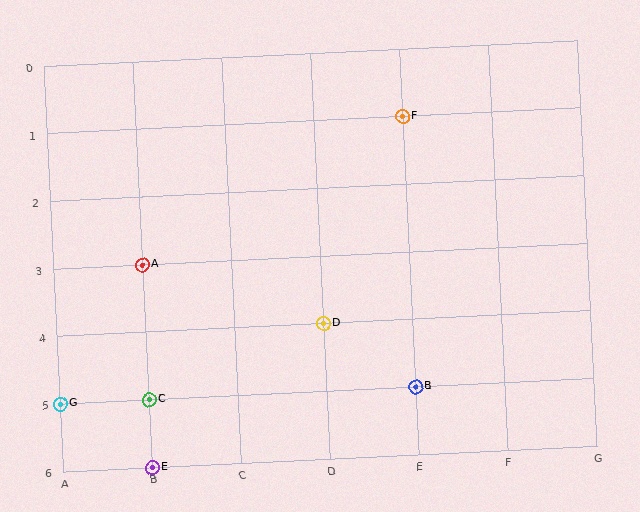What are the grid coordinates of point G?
Point G is at grid coordinates (A, 5).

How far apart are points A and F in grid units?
Points A and F are 3 columns and 2 rows apart (about 3.6 grid units diagonally).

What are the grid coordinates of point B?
Point B is at grid coordinates (E, 5).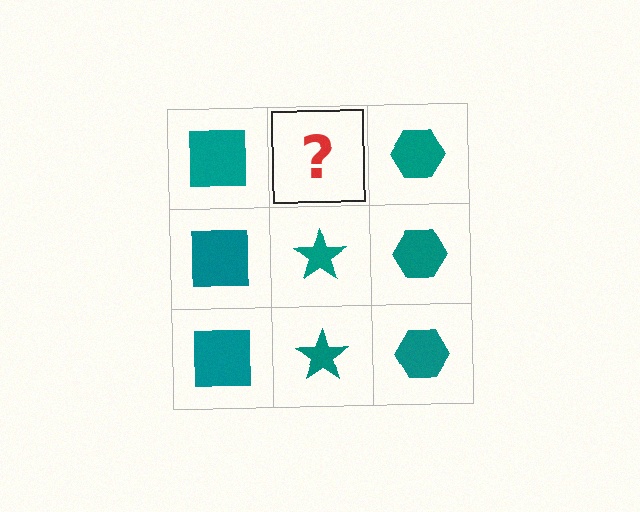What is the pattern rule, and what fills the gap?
The rule is that each column has a consistent shape. The gap should be filled with a teal star.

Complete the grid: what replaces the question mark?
The question mark should be replaced with a teal star.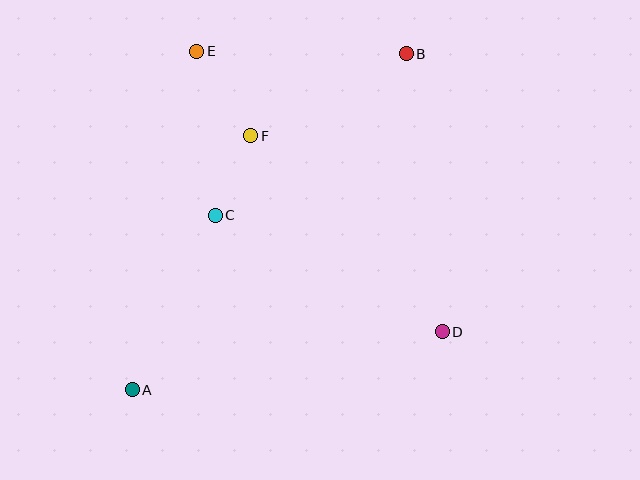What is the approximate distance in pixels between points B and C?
The distance between B and C is approximately 251 pixels.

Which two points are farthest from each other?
Points A and B are farthest from each other.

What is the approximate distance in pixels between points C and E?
The distance between C and E is approximately 165 pixels.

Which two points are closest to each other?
Points C and F are closest to each other.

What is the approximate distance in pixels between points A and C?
The distance between A and C is approximately 193 pixels.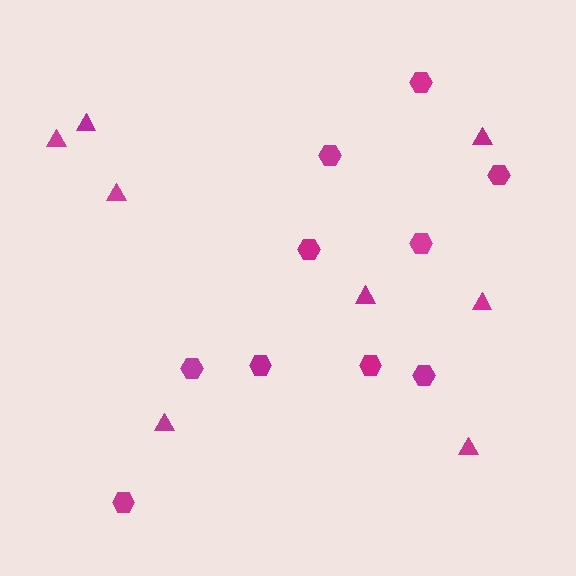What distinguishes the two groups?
There are 2 groups: one group of hexagons (10) and one group of triangles (8).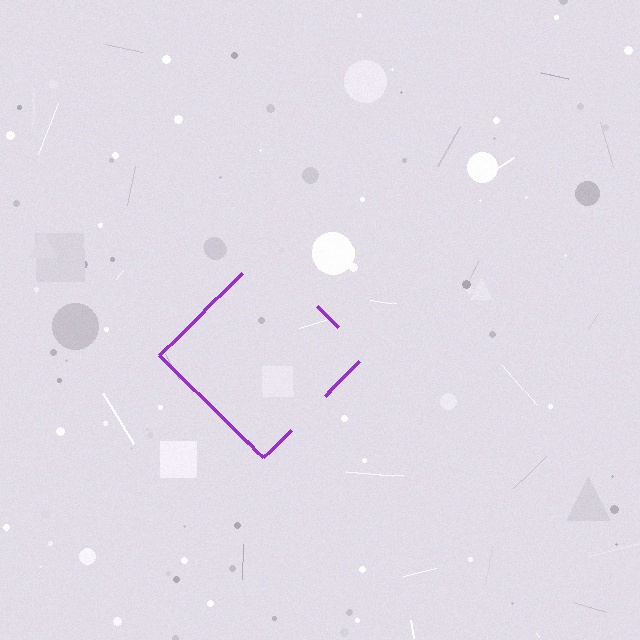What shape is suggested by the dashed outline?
The dashed outline suggests a diamond.